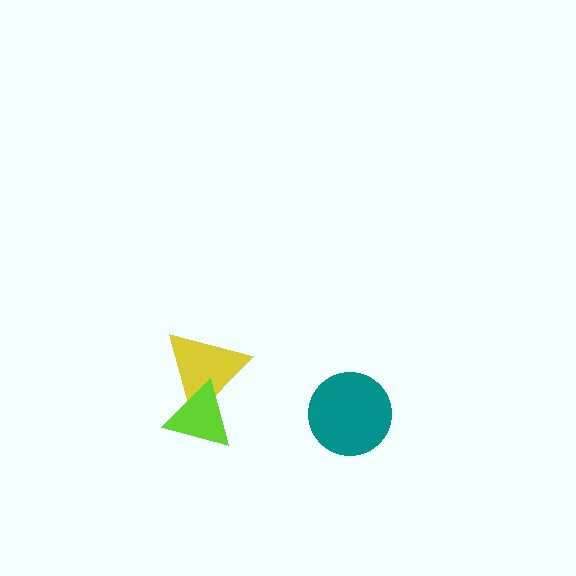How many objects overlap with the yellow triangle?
1 object overlaps with the yellow triangle.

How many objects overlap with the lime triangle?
1 object overlaps with the lime triangle.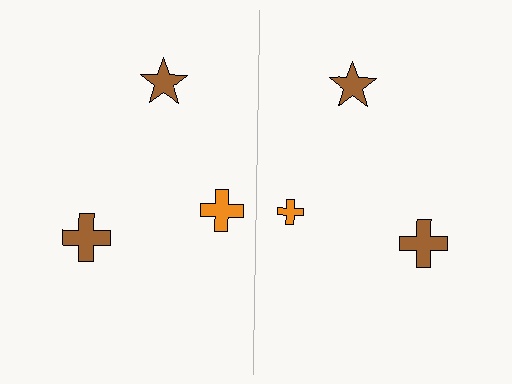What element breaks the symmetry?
The orange cross on the right side has a different size than its mirror counterpart.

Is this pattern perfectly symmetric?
No, the pattern is not perfectly symmetric. The orange cross on the right side has a different size than its mirror counterpart.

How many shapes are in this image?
There are 6 shapes in this image.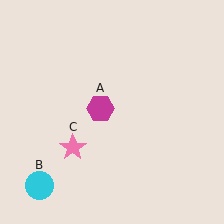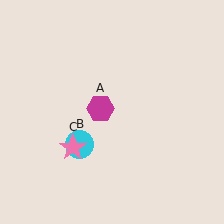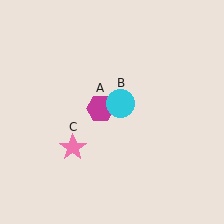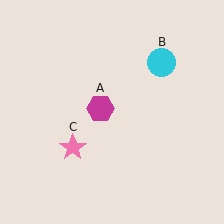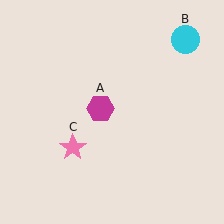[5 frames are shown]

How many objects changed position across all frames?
1 object changed position: cyan circle (object B).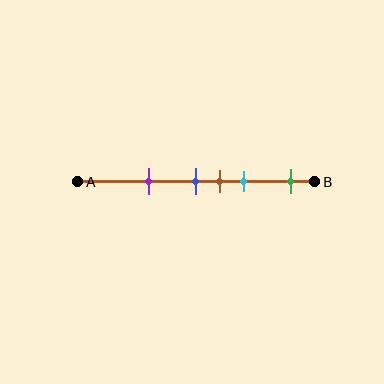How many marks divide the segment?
There are 5 marks dividing the segment.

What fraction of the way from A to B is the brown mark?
The brown mark is approximately 60% (0.6) of the way from A to B.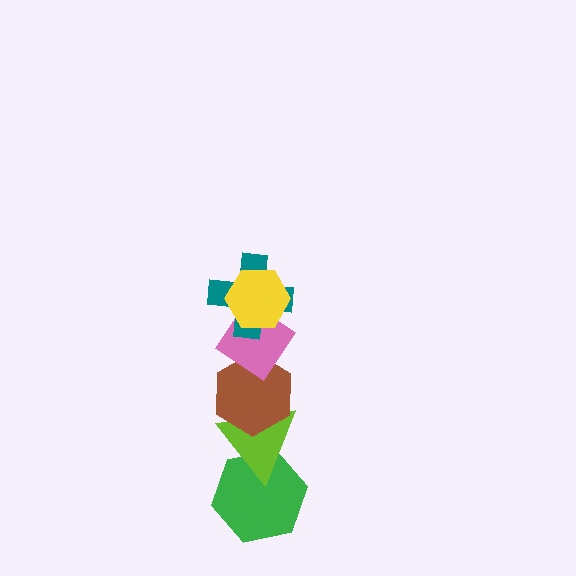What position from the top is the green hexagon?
The green hexagon is 6th from the top.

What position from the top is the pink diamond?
The pink diamond is 3rd from the top.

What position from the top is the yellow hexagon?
The yellow hexagon is 1st from the top.